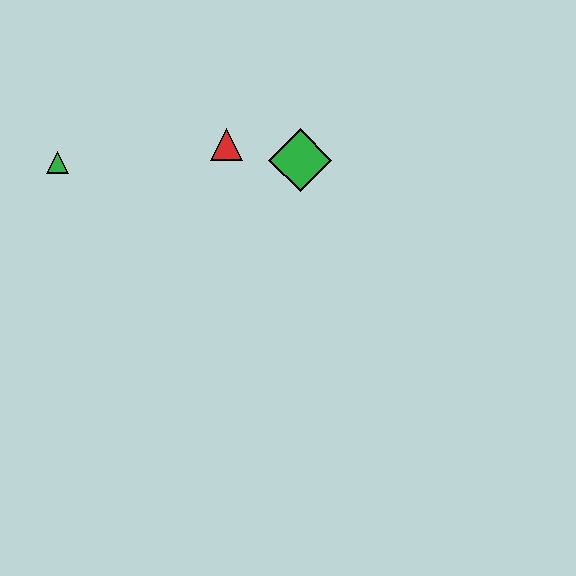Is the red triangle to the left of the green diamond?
Yes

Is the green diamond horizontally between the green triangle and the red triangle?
No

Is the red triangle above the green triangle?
Yes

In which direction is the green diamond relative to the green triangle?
The green diamond is to the right of the green triangle.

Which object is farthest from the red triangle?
The green triangle is farthest from the red triangle.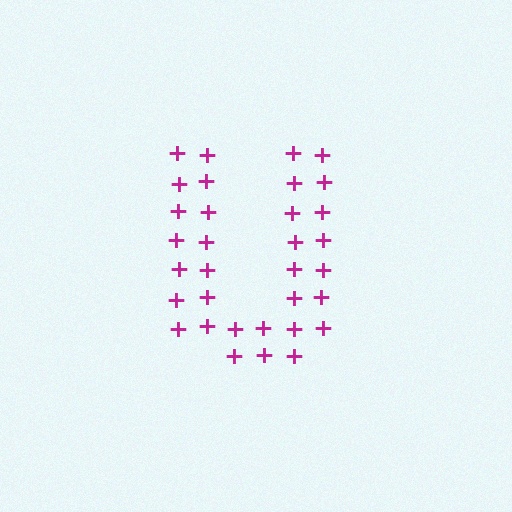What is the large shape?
The large shape is the letter U.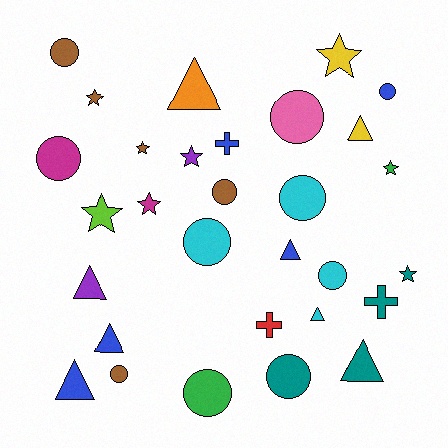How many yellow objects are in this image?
There are 2 yellow objects.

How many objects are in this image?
There are 30 objects.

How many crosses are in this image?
There are 3 crosses.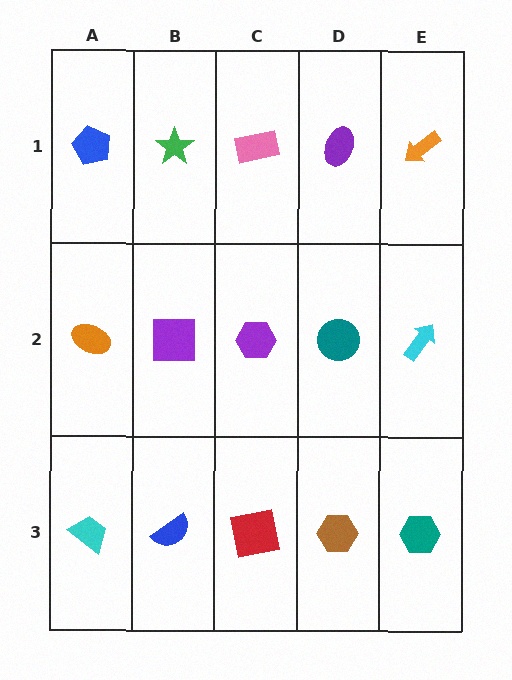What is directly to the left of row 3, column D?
A red square.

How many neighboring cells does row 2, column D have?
4.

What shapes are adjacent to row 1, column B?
A purple square (row 2, column B), a blue pentagon (row 1, column A), a pink rectangle (row 1, column C).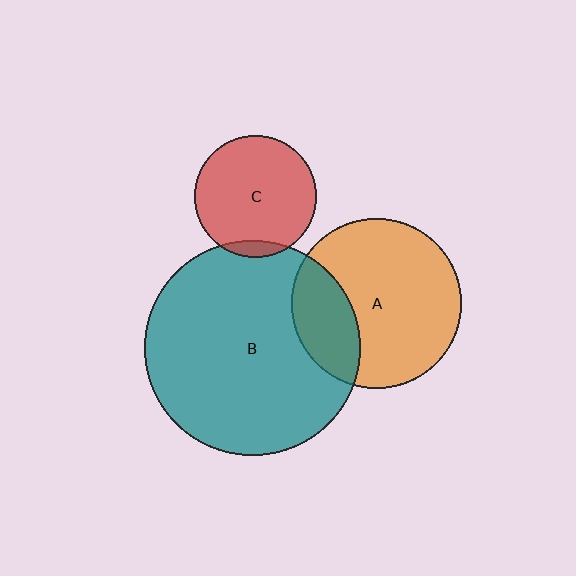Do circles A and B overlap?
Yes.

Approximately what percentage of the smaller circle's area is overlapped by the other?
Approximately 25%.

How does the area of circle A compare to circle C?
Approximately 1.9 times.